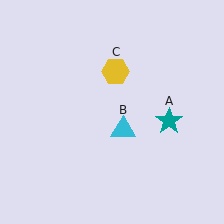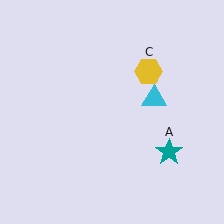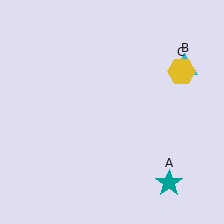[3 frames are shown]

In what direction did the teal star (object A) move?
The teal star (object A) moved down.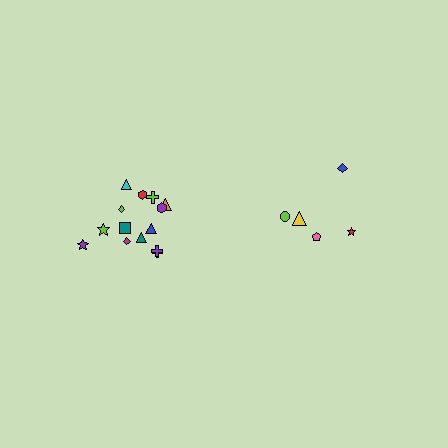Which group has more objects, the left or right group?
The left group.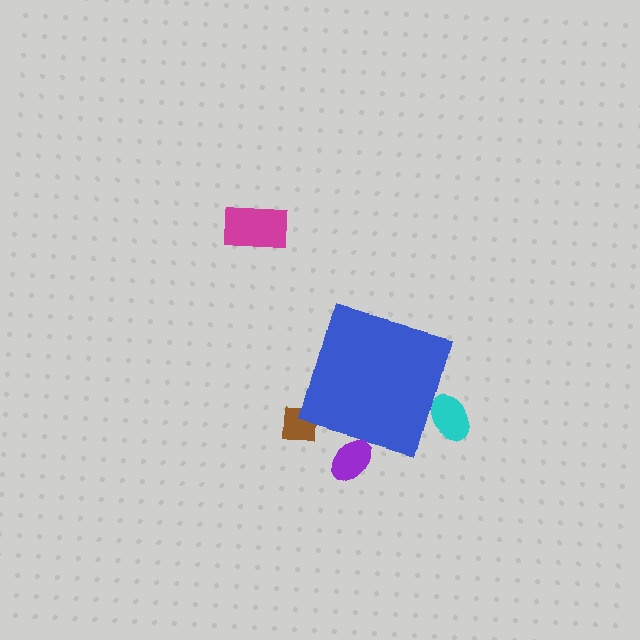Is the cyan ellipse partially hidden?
Yes, the cyan ellipse is partially hidden behind the blue diamond.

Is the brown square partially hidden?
Yes, the brown square is partially hidden behind the blue diamond.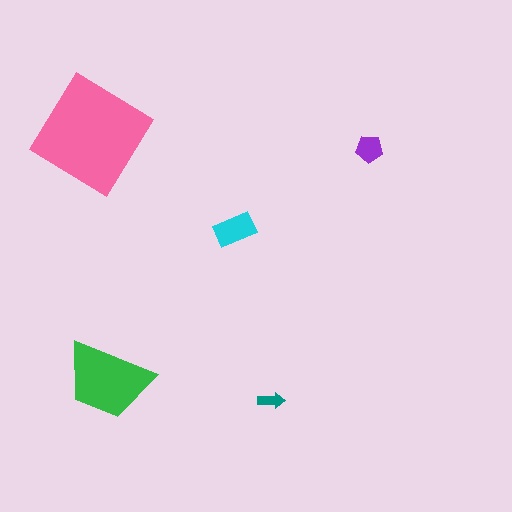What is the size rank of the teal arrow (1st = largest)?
5th.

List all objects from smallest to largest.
The teal arrow, the purple pentagon, the cyan rectangle, the green trapezoid, the pink diamond.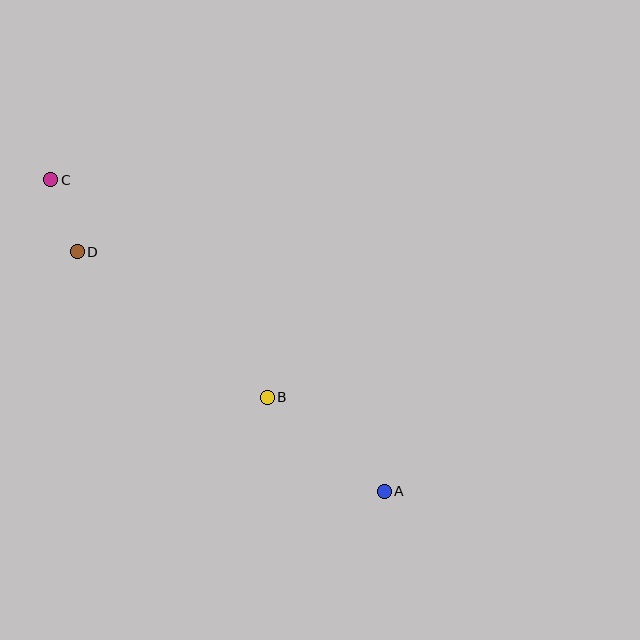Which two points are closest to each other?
Points C and D are closest to each other.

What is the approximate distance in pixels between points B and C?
The distance between B and C is approximately 307 pixels.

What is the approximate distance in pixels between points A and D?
The distance between A and D is approximately 390 pixels.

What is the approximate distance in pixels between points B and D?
The distance between B and D is approximately 239 pixels.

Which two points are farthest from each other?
Points A and C are farthest from each other.